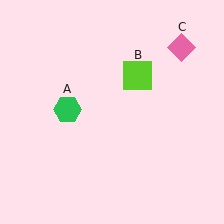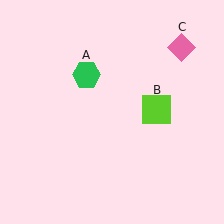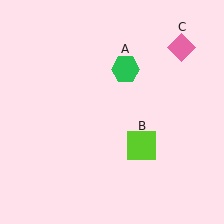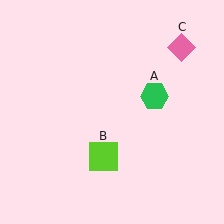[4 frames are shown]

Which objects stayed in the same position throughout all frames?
Pink diamond (object C) remained stationary.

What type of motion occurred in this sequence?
The green hexagon (object A), lime square (object B) rotated clockwise around the center of the scene.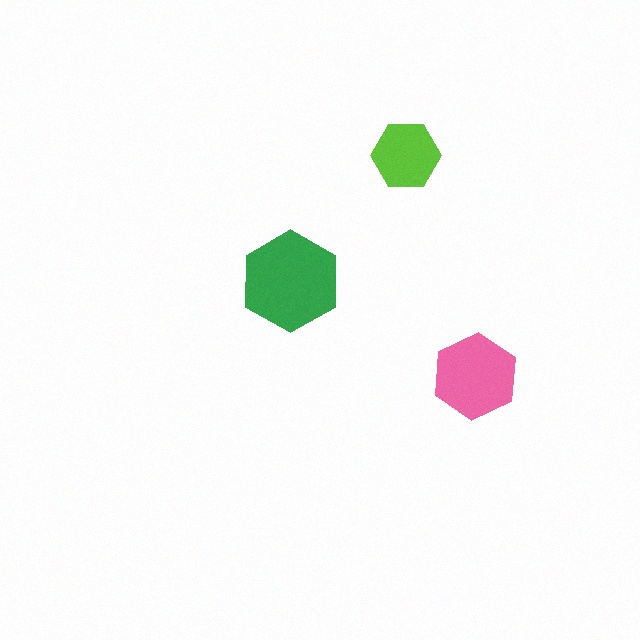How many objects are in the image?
There are 3 objects in the image.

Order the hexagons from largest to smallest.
the green one, the pink one, the lime one.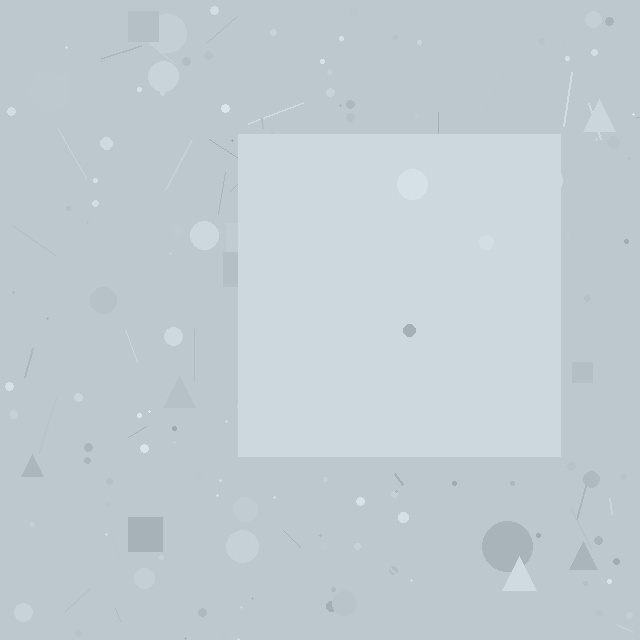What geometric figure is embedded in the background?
A square is embedded in the background.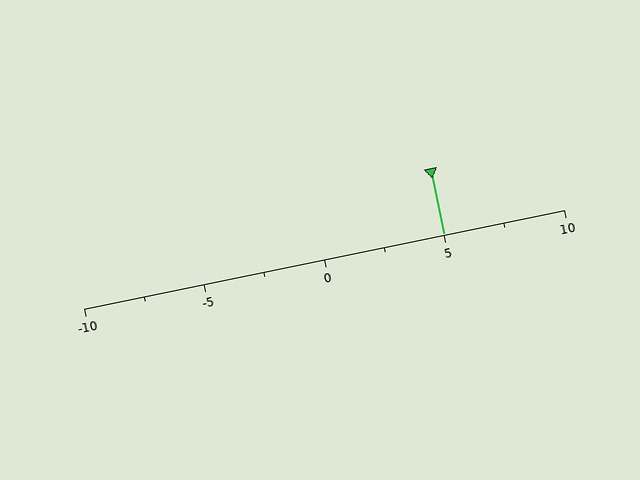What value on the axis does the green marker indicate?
The marker indicates approximately 5.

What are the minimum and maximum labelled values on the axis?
The axis runs from -10 to 10.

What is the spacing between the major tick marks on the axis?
The major ticks are spaced 5 apart.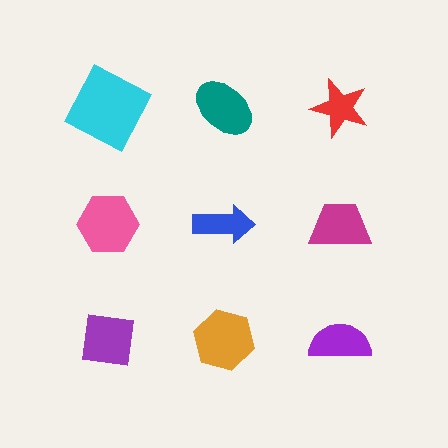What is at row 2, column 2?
A blue arrow.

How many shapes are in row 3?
3 shapes.